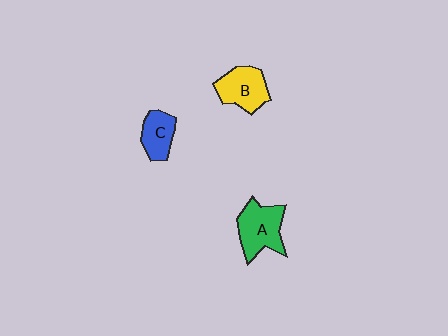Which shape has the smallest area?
Shape C (blue).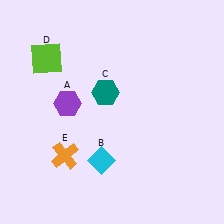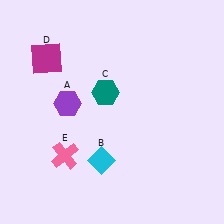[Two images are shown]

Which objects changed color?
D changed from lime to magenta. E changed from orange to pink.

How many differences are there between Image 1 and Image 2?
There are 2 differences between the two images.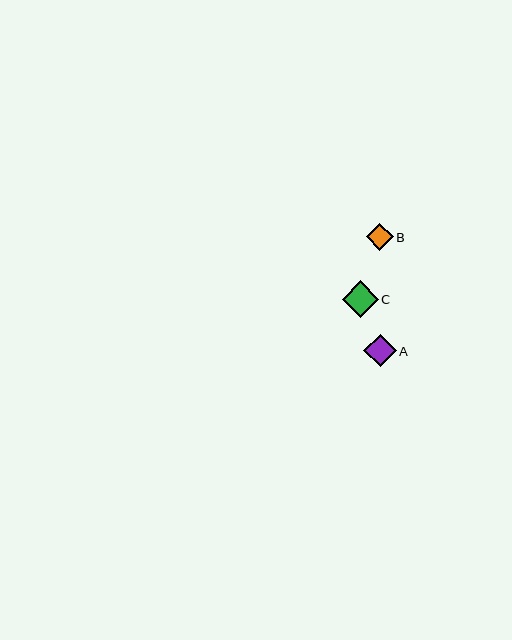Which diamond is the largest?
Diamond C is the largest with a size of approximately 36 pixels.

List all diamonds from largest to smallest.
From largest to smallest: C, A, B.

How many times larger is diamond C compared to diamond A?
Diamond C is approximately 1.1 times the size of diamond A.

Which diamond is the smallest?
Diamond B is the smallest with a size of approximately 27 pixels.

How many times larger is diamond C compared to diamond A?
Diamond C is approximately 1.1 times the size of diamond A.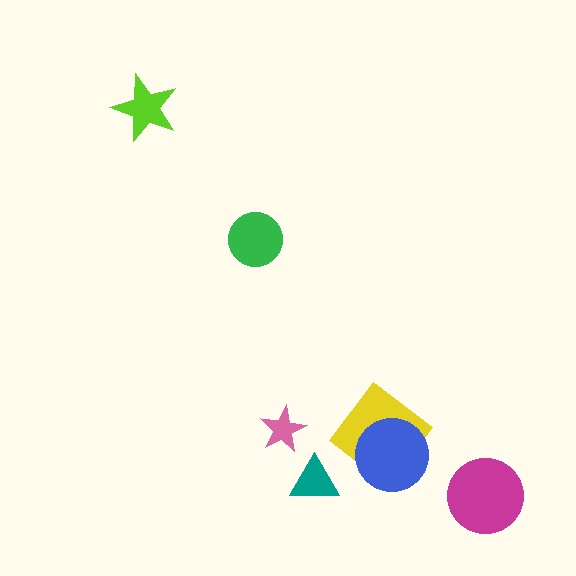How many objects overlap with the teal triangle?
0 objects overlap with the teal triangle.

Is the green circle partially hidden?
No, no other shape covers it.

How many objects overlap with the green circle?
0 objects overlap with the green circle.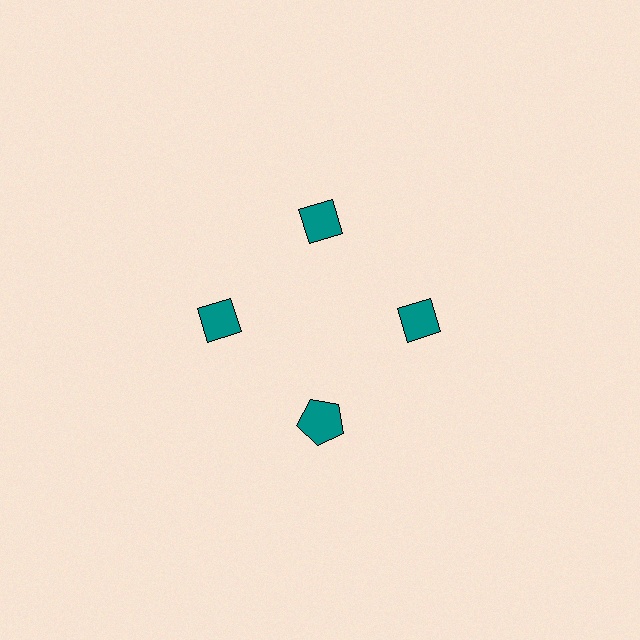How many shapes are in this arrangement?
There are 4 shapes arranged in a ring pattern.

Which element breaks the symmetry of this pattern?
The teal pentagon at roughly the 6 o'clock position breaks the symmetry. All other shapes are teal diamonds.